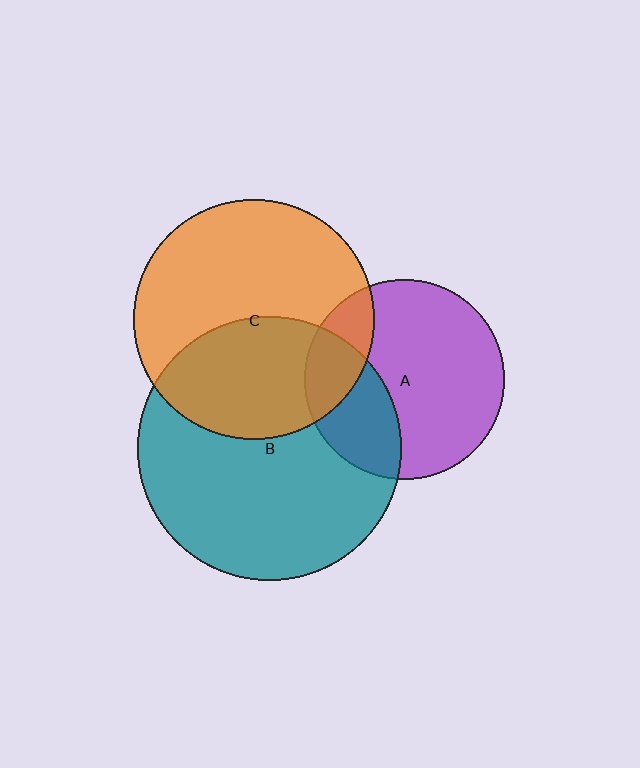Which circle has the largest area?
Circle B (teal).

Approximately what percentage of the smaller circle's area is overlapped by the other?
Approximately 40%.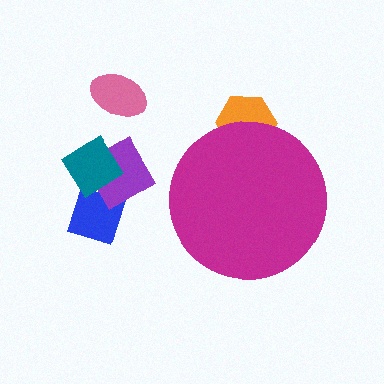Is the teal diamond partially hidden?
No, the teal diamond is fully visible.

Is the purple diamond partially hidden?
No, the purple diamond is fully visible.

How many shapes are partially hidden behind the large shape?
1 shape is partially hidden.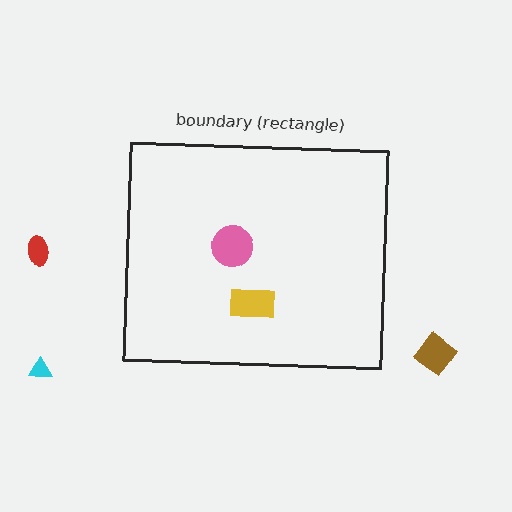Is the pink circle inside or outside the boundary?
Inside.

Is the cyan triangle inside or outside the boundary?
Outside.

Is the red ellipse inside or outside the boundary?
Outside.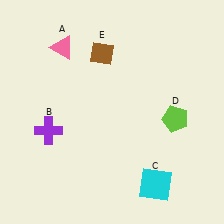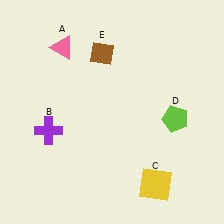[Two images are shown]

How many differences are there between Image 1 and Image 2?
There is 1 difference between the two images.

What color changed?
The square (C) changed from cyan in Image 1 to yellow in Image 2.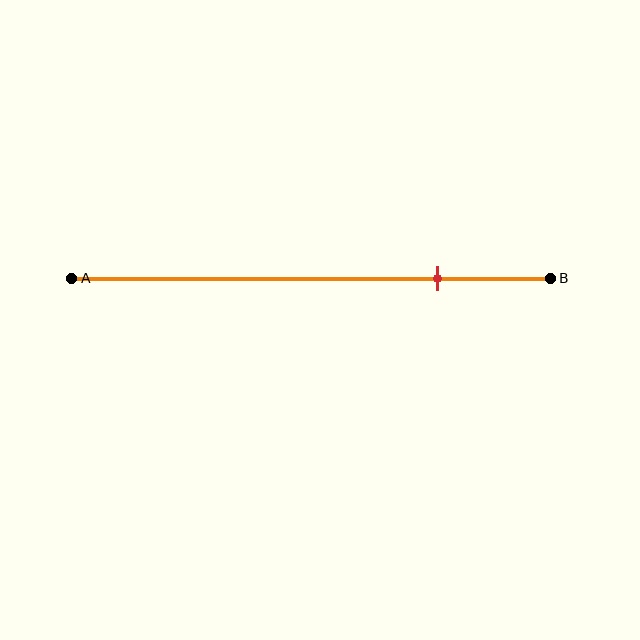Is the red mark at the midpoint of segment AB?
No, the mark is at about 75% from A, not at the 50% midpoint.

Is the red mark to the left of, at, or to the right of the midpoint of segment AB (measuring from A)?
The red mark is to the right of the midpoint of segment AB.